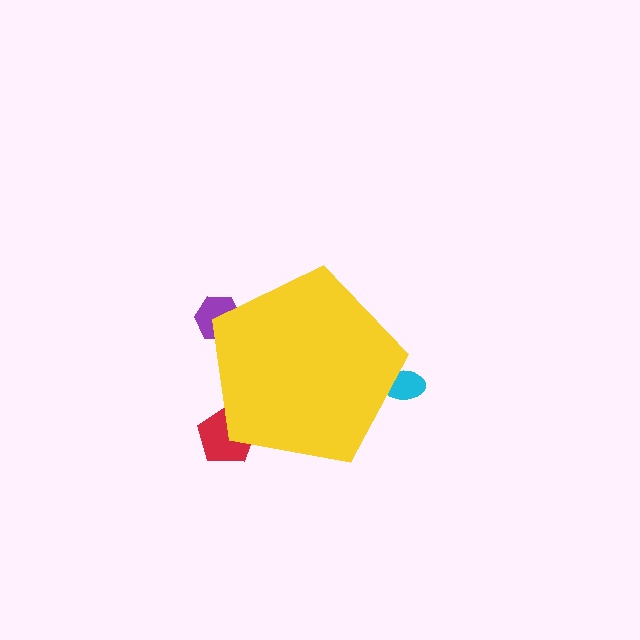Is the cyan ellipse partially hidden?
Yes, the cyan ellipse is partially hidden behind the yellow pentagon.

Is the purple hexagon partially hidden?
Yes, the purple hexagon is partially hidden behind the yellow pentagon.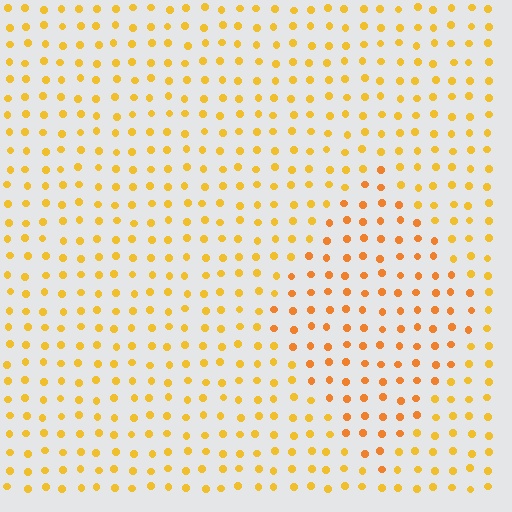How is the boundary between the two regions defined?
The boundary is defined purely by a slight shift in hue (about 19 degrees). Spacing, size, and orientation are identical on both sides.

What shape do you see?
I see a diamond.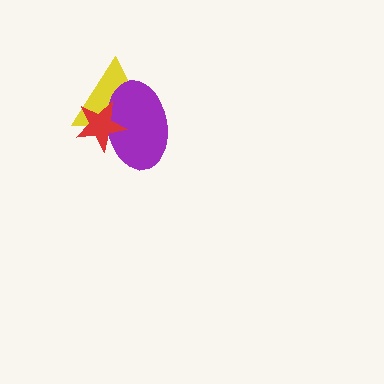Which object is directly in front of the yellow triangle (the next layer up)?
The purple ellipse is directly in front of the yellow triangle.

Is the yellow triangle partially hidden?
Yes, it is partially covered by another shape.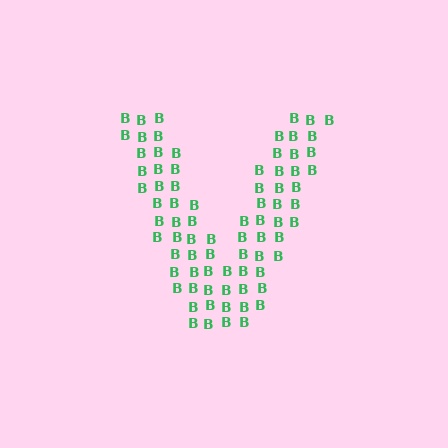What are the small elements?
The small elements are letter B's.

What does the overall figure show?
The overall figure shows the letter V.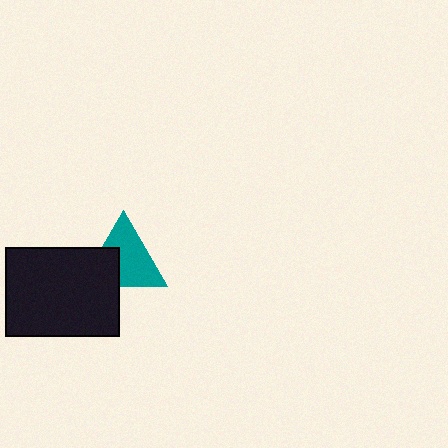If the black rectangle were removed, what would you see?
You would see the complete teal triangle.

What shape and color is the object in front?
The object in front is a black rectangle.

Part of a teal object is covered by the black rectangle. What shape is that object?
It is a triangle.